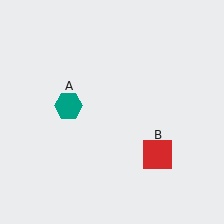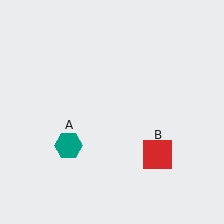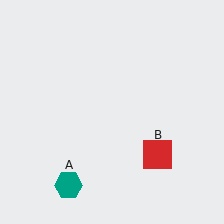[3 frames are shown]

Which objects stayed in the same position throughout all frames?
Red square (object B) remained stationary.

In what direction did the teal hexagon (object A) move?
The teal hexagon (object A) moved down.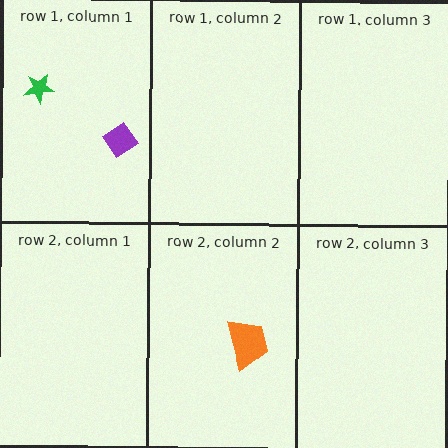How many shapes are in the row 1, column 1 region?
2.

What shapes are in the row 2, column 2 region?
The orange trapezoid.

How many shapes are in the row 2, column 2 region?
1.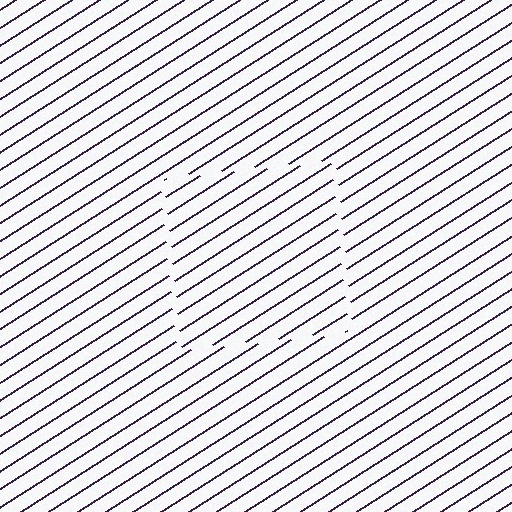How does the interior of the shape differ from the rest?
The interior of the shape contains the same grating, shifted by half a period — the contour is defined by the phase discontinuity where line-ends from the inner and outer gratings abut.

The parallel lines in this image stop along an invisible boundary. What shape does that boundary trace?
An illusory square. The interior of the shape contains the same grating, shifted by half a period — the contour is defined by the phase discontinuity where line-ends from the inner and outer gratings abut.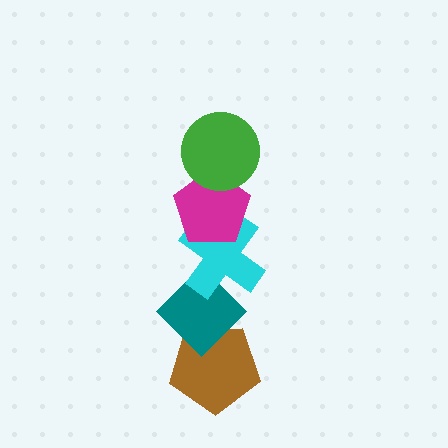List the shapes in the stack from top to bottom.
From top to bottom: the green circle, the magenta pentagon, the cyan cross, the teal diamond, the brown pentagon.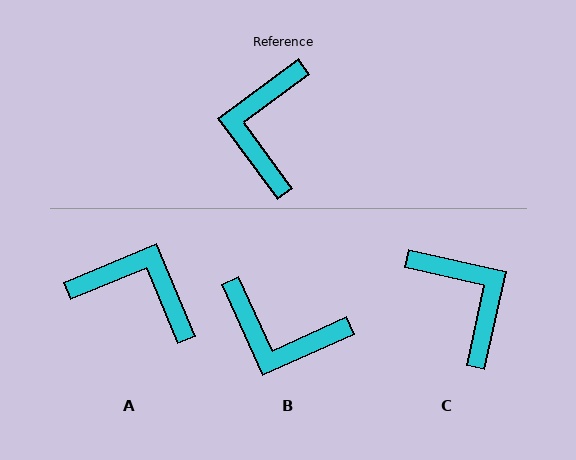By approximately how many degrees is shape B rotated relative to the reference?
Approximately 78 degrees counter-clockwise.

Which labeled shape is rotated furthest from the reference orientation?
C, about 139 degrees away.